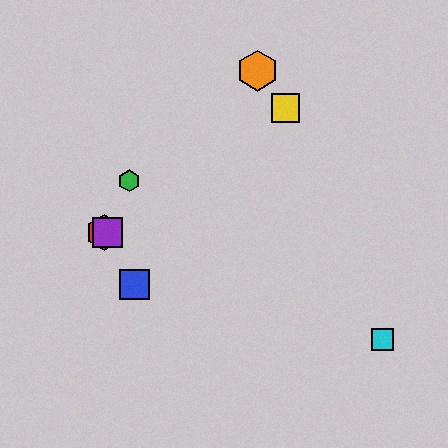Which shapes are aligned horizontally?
The red hexagon, the purple square are aligned horizontally.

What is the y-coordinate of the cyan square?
The cyan square is at y≈339.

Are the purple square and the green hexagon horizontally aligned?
No, the purple square is at y≈232 and the green hexagon is at y≈181.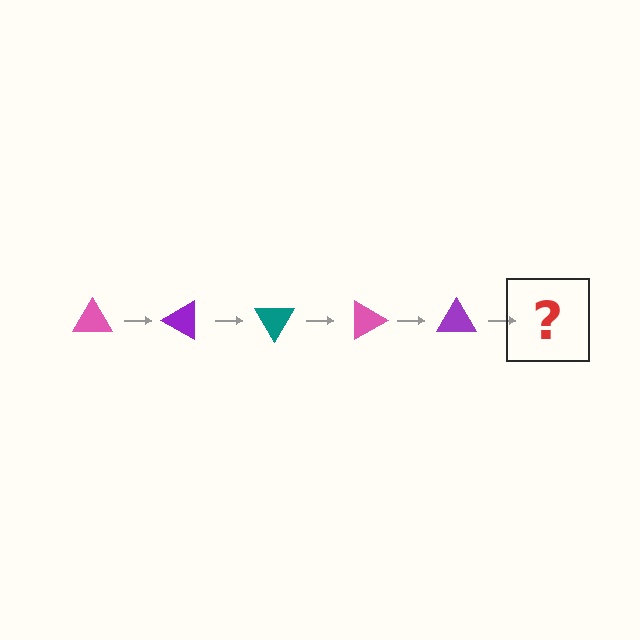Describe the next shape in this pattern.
It should be a teal triangle, rotated 150 degrees from the start.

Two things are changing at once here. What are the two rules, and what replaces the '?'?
The two rules are that it rotates 30 degrees each step and the color cycles through pink, purple, and teal. The '?' should be a teal triangle, rotated 150 degrees from the start.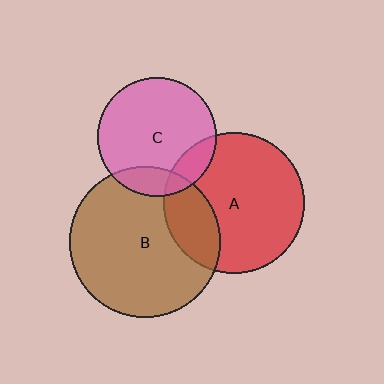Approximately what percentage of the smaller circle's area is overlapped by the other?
Approximately 15%.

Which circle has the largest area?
Circle B (brown).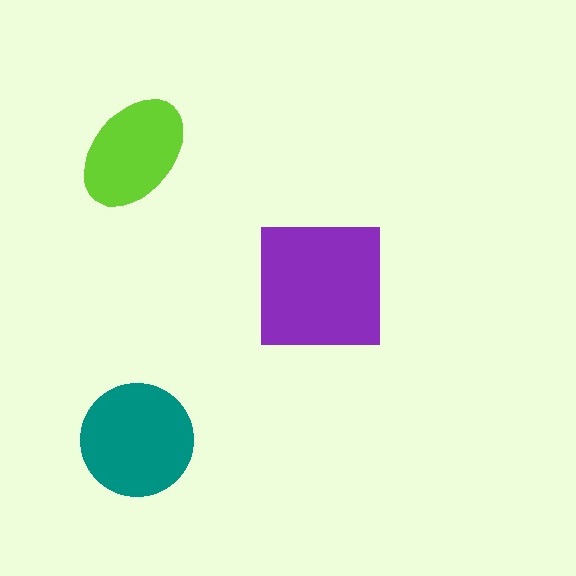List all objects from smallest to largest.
The lime ellipse, the teal circle, the purple square.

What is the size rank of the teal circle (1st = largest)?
2nd.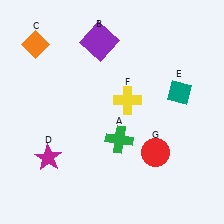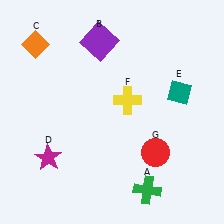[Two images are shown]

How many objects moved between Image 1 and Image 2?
1 object moved between the two images.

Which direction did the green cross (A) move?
The green cross (A) moved down.